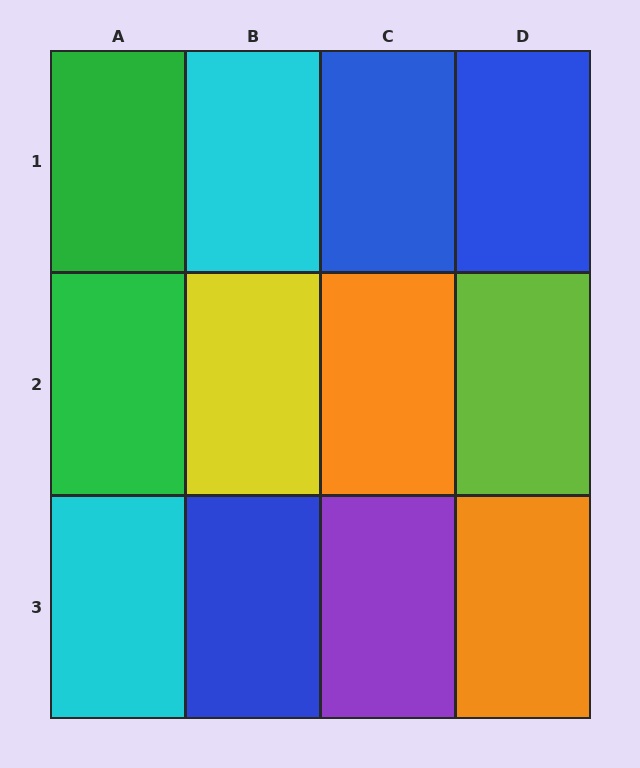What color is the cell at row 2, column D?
Lime.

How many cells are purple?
1 cell is purple.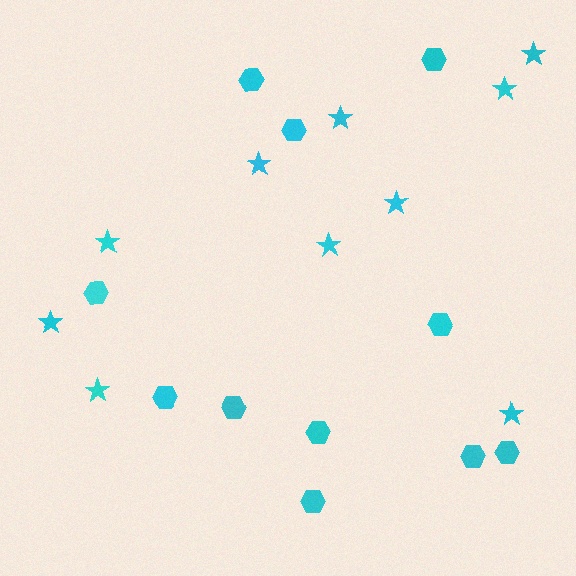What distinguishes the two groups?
There are 2 groups: one group of stars (10) and one group of hexagons (11).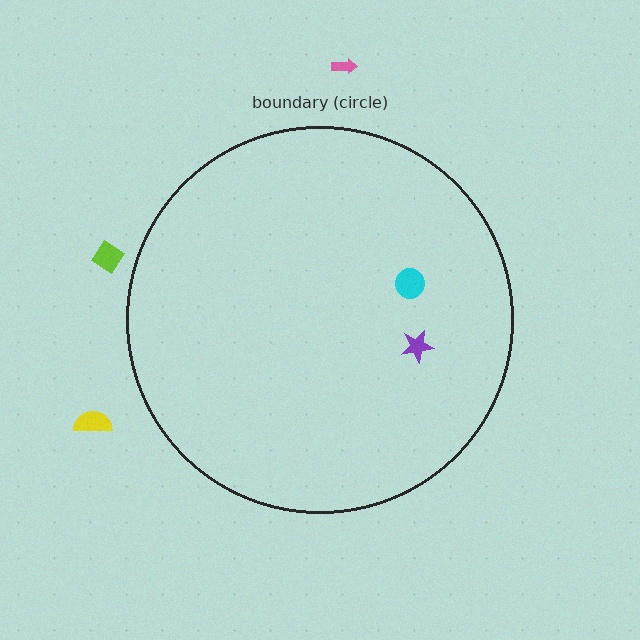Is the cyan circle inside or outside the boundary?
Inside.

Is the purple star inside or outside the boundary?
Inside.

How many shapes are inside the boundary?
2 inside, 3 outside.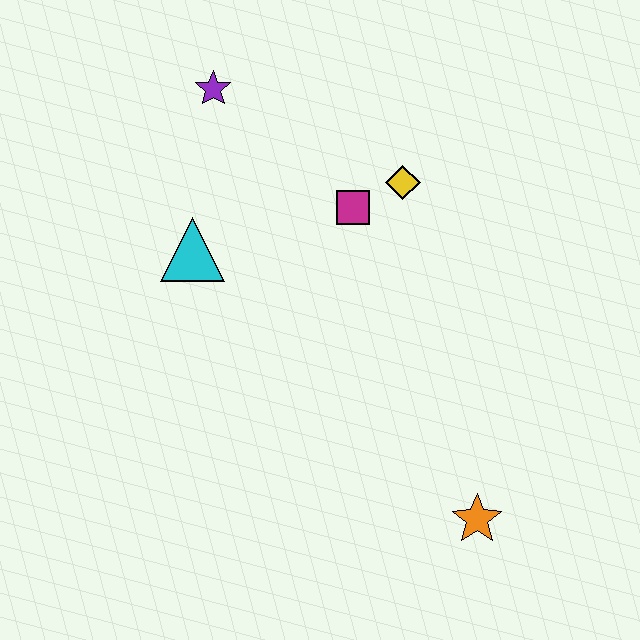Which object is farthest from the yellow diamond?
The orange star is farthest from the yellow diamond.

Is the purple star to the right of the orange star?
No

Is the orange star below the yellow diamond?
Yes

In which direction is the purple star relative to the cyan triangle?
The purple star is above the cyan triangle.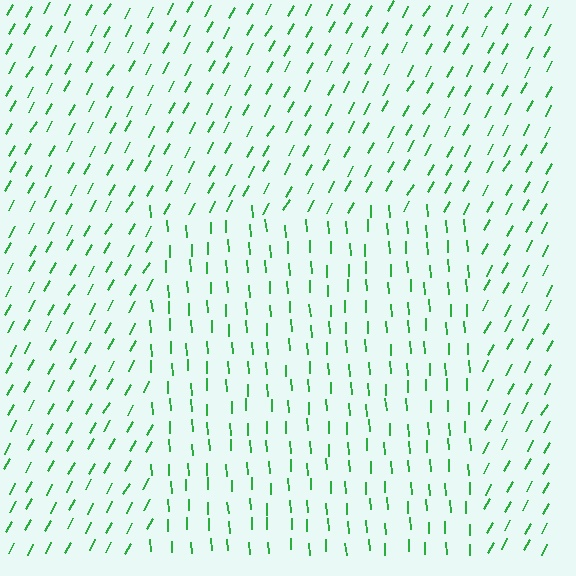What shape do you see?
I see a rectangle.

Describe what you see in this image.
The image is filled with small green line segments. A rectangle region in the image has lines oriented differently from the surrounding lines, creating a visible texture boundary.